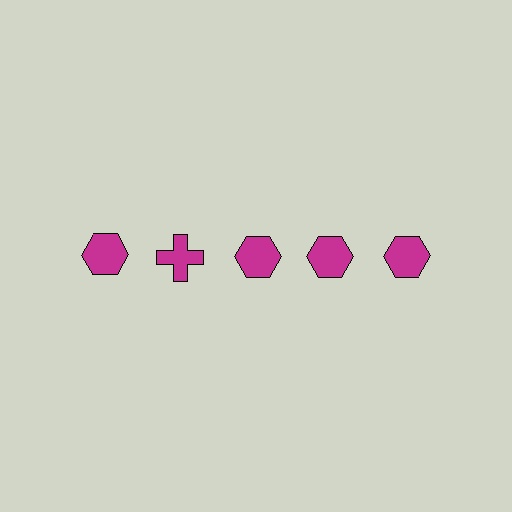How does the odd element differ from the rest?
It has a different shape: cross instead of hexagon.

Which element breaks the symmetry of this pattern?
The magenta cross in the top row, second from left column breaks the symmetry. All other shapes are magenta hexagons.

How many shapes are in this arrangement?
There are 5 shapes arranged in a grid pattern.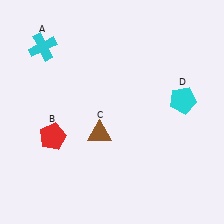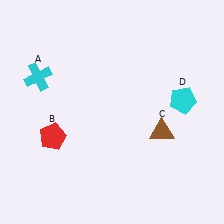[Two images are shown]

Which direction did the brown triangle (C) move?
The brown triangle (C) moved right.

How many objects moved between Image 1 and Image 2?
2 objects moved between the two images.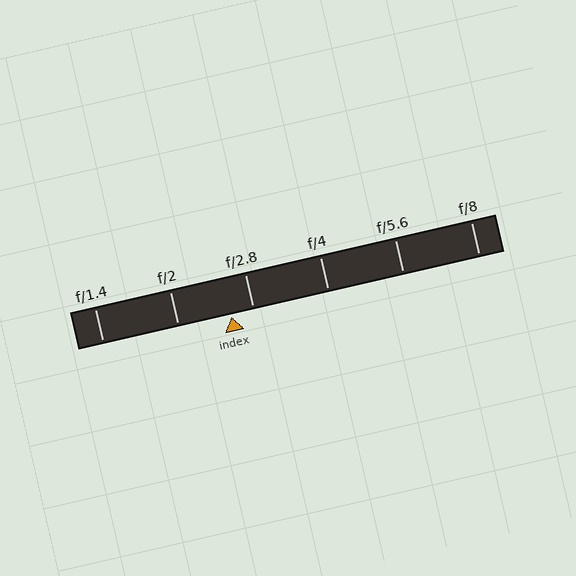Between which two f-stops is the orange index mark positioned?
The index mark is between f/2 and f/2.8.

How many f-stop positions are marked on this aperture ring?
There are 6 f-stop positions marked.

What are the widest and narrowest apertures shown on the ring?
The widest aperture shown is f/1.4 and the narrowest is f/8.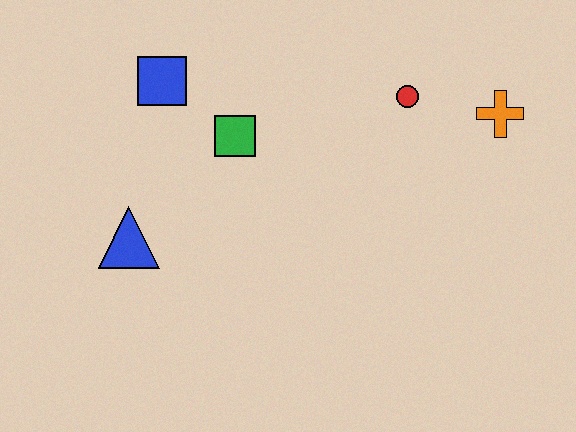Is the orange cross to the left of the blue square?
No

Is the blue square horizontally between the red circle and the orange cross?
No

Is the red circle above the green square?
Yes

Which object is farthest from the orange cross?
The blue triangle is farthest from the orange cross.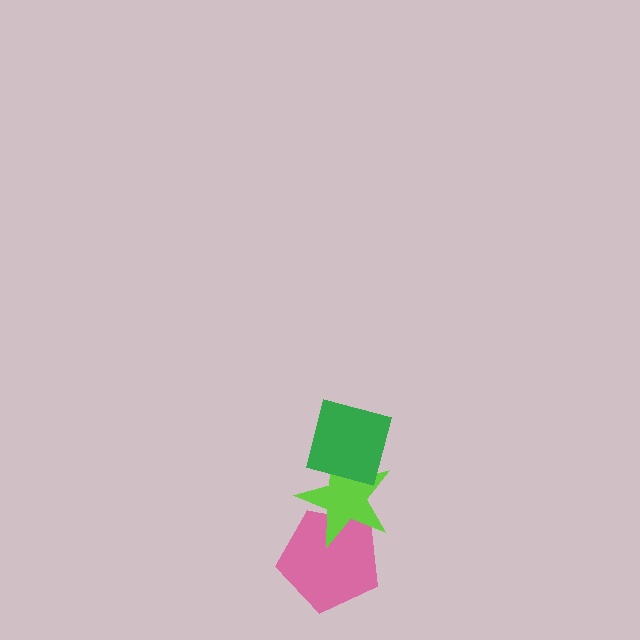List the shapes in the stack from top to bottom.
From top to bottom: the green square, the lime star, the pink pentagon.